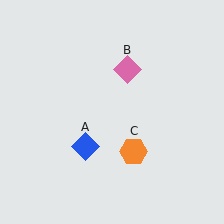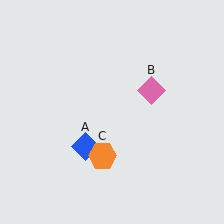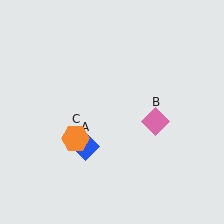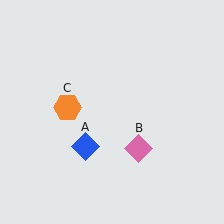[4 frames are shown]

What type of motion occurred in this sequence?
The pink diamond (object B), orange hexagon (object C) rotated clockwise around the center of the scene.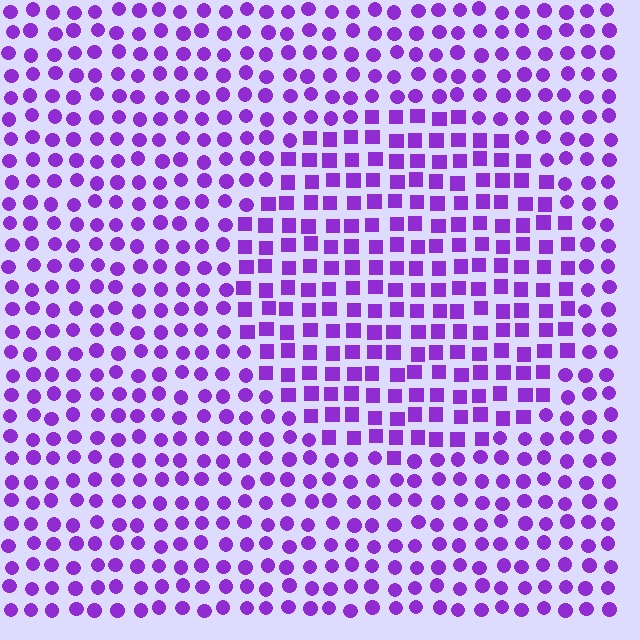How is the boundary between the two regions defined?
The boundary is defined by a change in element shape: squares inside vs. circles outside. All elements share the same color and spacing.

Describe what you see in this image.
The image is filled with small purple elements arranged in a uniform grid. A circle-shaped region contains squares, while the surrounding area contains circles. The boundary is defined purely by the change in element shape.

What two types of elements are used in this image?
The image uses squares inside the circle region and circles outside it.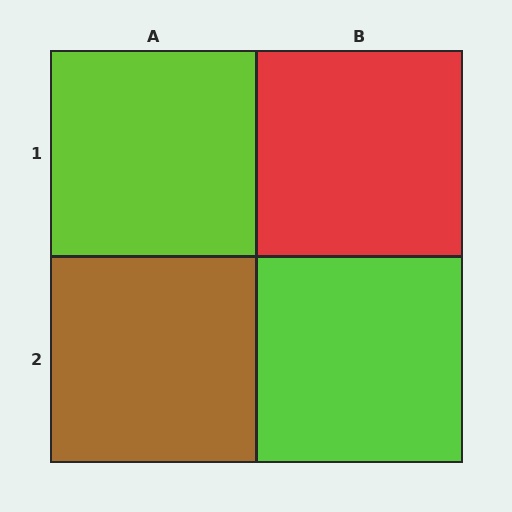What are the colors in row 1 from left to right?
Lime, red.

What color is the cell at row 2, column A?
Brown.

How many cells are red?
1 cell is red.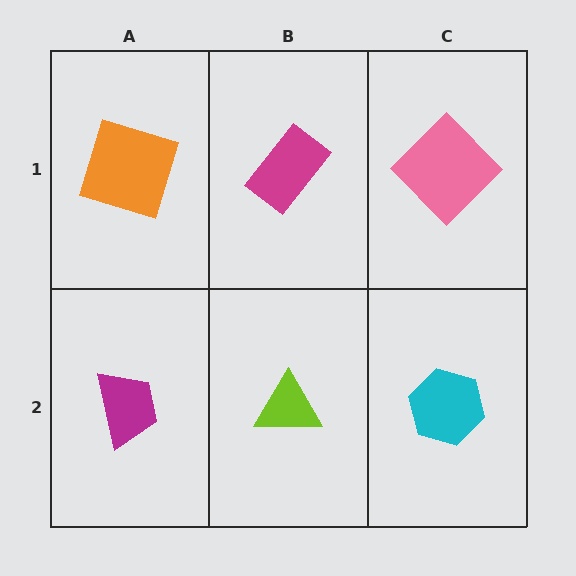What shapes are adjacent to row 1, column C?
A cyan hexagon (row 2, column C), a magenta rectangle (row 1, column B).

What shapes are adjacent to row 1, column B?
A lime triangle (row 2, column B), an orange square (row 1, column A), a pink diamond (row 1, column C).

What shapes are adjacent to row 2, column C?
A pink diamond (row 1, column C), a lime triangle (row 2, column B).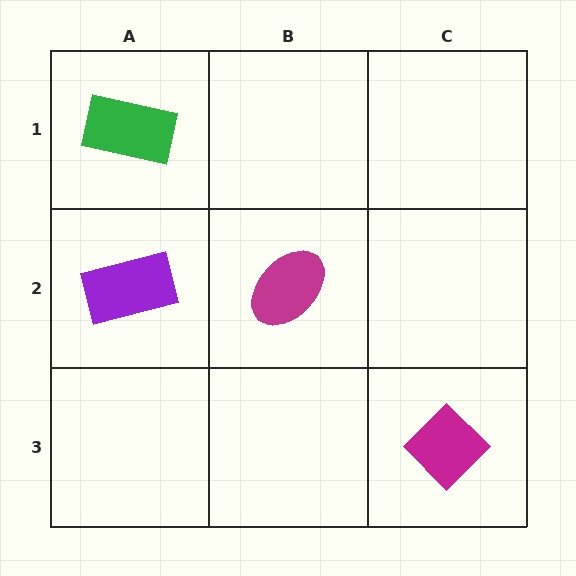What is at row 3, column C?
A magenta diamond.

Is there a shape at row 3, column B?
No, that cell is empty.